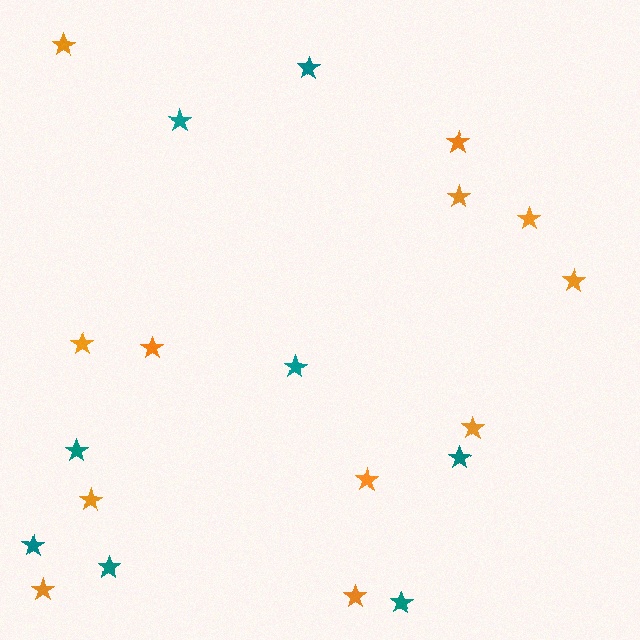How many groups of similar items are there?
There are 2 groups: one group of teal stars (8) and one group of orange stars (12).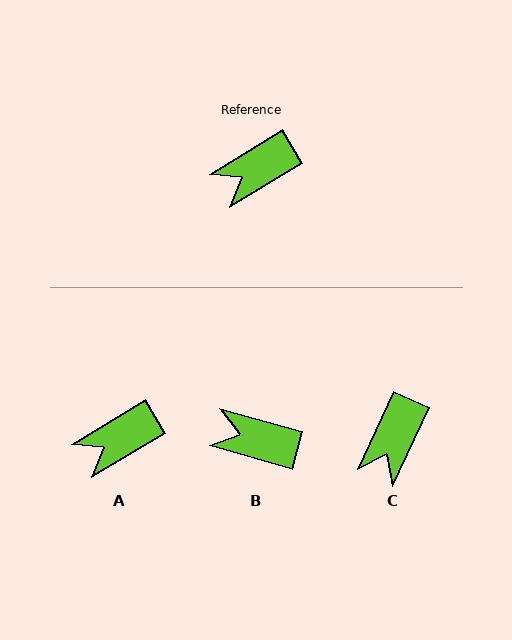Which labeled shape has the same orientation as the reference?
A.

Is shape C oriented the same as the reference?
No, it is off by about 34 degrees.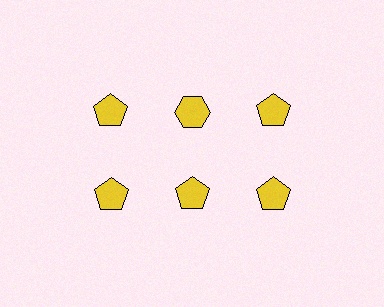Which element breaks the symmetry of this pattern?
The yellow hexagon in the top row, second from left column breaks the symmetry. All other shapes are yellow pentagons.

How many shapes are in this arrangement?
There are 6 shapes arranged in a grid pattern.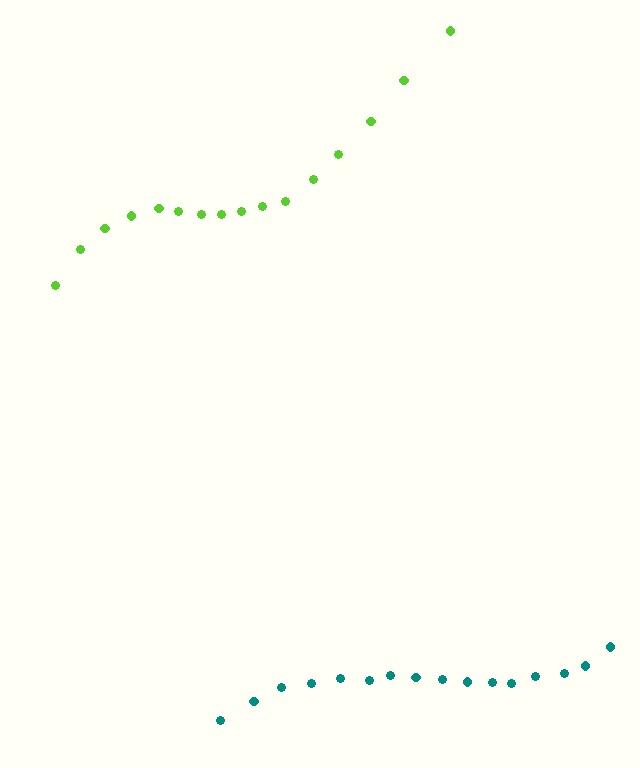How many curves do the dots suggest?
There are 2 distinct paths.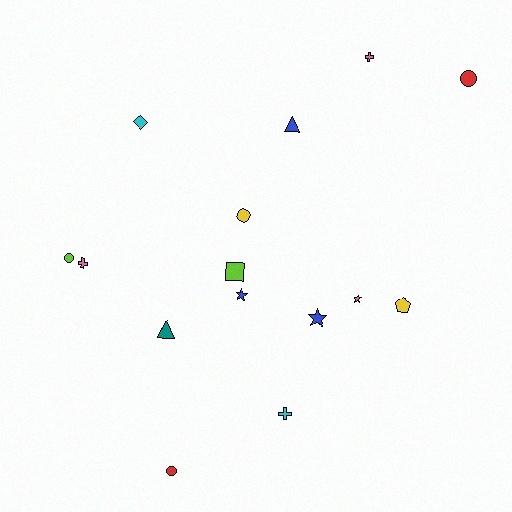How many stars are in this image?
There are 3 stars.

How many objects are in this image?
There are 15 objects.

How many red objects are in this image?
There are 2 red objects.